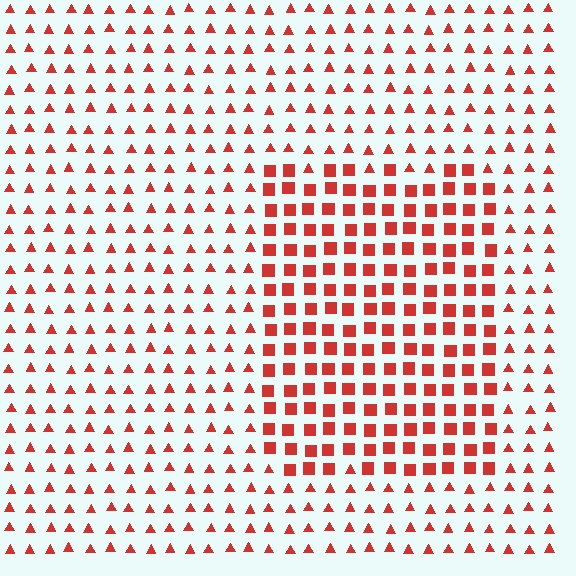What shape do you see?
I see a rectangle.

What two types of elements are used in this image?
The image uses squares inside the rectangle region and triangles outside it.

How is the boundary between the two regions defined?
The boundary is defined by a change in element shape: squares inside vs. triangles outside. All elements share the same color and spacing.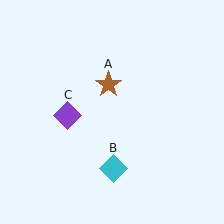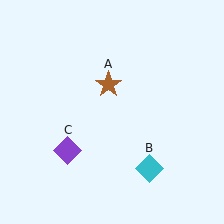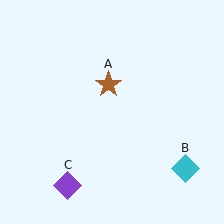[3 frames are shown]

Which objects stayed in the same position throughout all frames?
Brown star (object A) remained stationary.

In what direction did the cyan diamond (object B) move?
The cyan diamond (object B) moved right.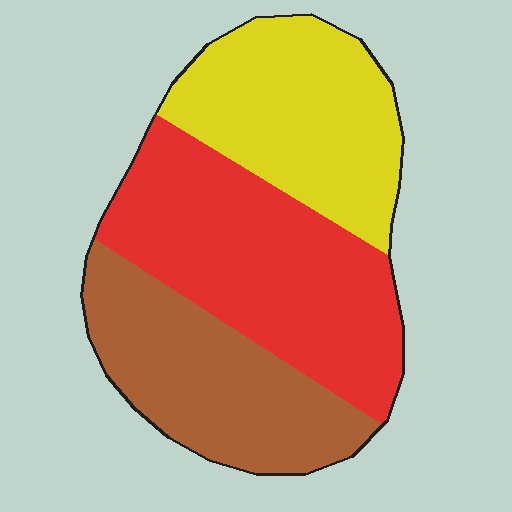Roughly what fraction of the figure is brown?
Brown takes up between a sixth and a third of the figure.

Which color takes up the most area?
Red, at roughly 40%.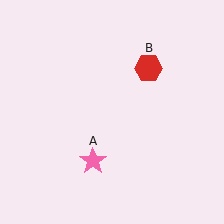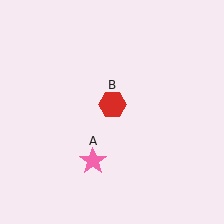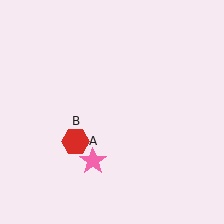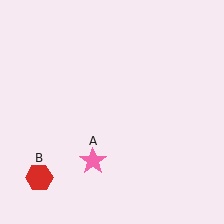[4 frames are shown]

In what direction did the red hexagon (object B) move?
The red hexagon (object B) moved down and to the left.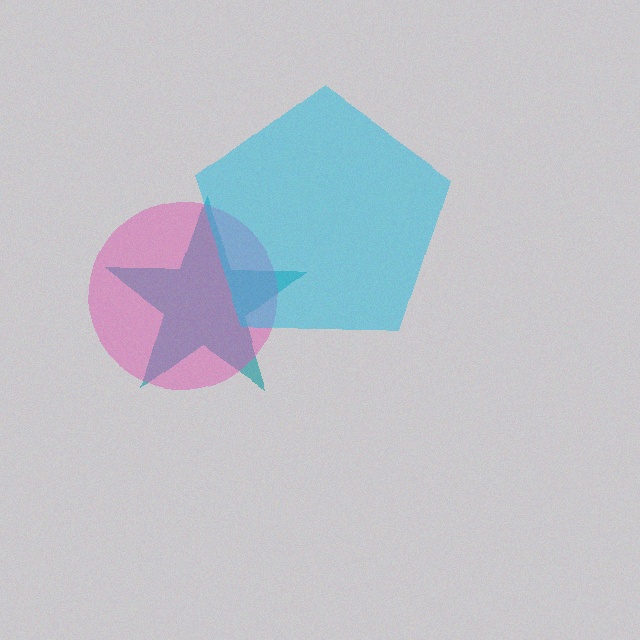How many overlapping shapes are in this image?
There are 3 overlapping shapes in the image.